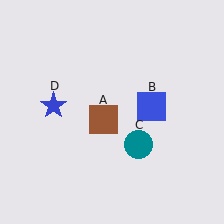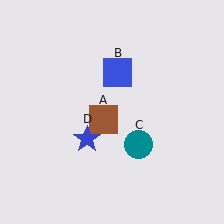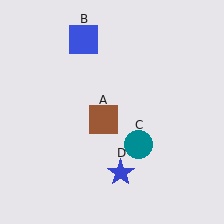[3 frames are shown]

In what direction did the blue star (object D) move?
The blue star (object D) moved down and to the right.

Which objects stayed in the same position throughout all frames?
Brown square (object A) and teal circle (object C) remained stationary.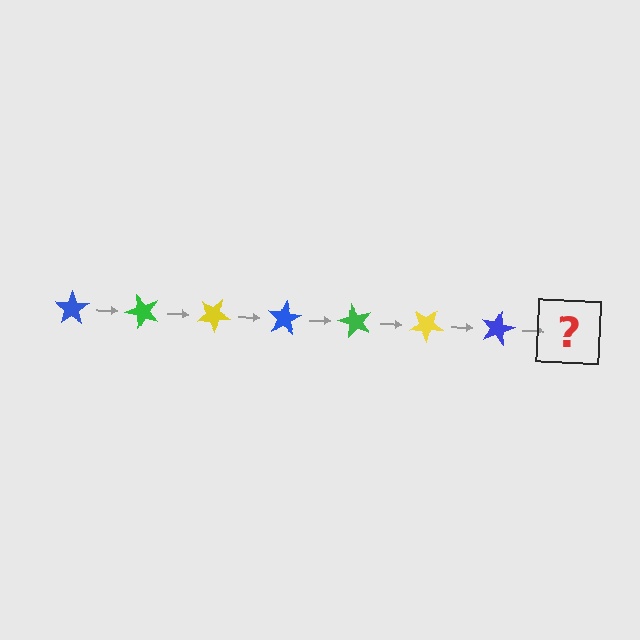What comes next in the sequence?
The next element should be a green star, rotated 350 degrees from the start.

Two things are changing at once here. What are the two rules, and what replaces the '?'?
The two rules are that it rotates 50 degrees each step and the color cycles through blue, green, and yellow. The '?' should be a green star, rotated 350 degrees from the start.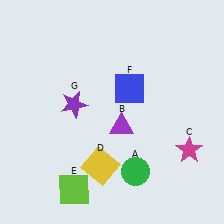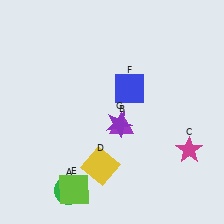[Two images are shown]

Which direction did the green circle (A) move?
The green circle (A) moved left.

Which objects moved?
The objects that moved are: the green circle (A), the purple star (G).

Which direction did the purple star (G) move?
The purple star (G) moved right.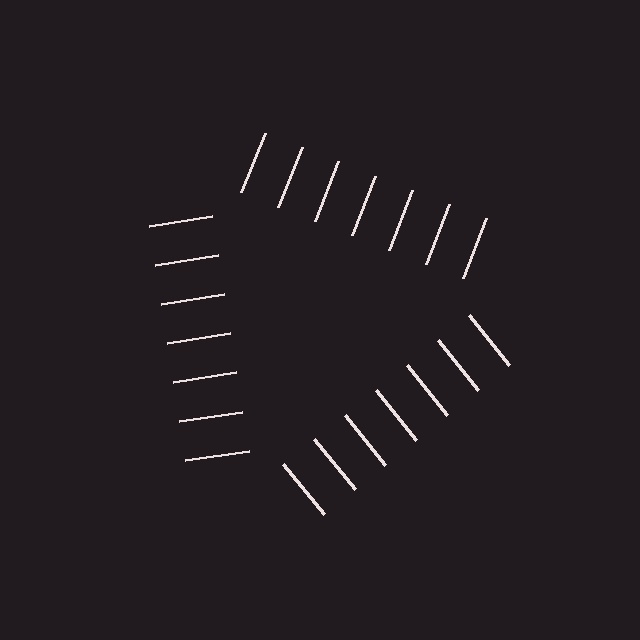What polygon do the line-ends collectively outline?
An illusory triangle — the line segments terminate on its edges but no continuous stroke is drawn.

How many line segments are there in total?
21 — 7 along each of the 3 edges.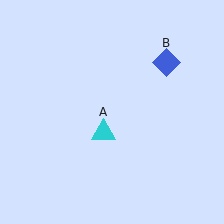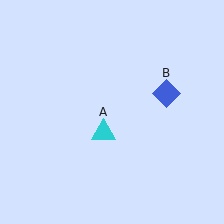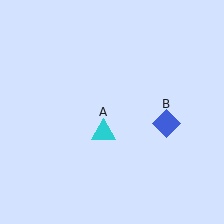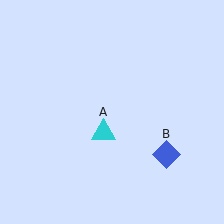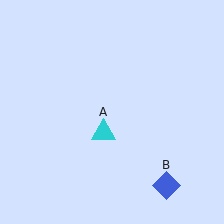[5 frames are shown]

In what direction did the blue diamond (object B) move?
The blue diamond (object B) moved down.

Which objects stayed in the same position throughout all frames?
Cyan triangle (object A) remained stationary.